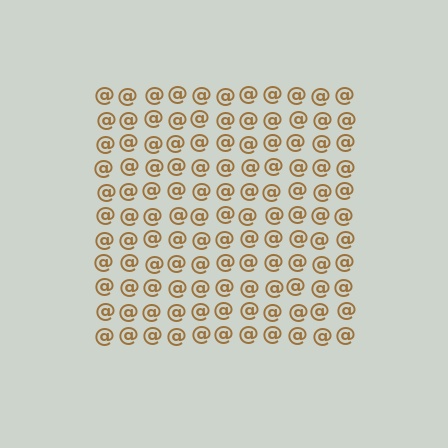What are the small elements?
The small elements are at signs.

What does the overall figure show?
The overall figure shows a square.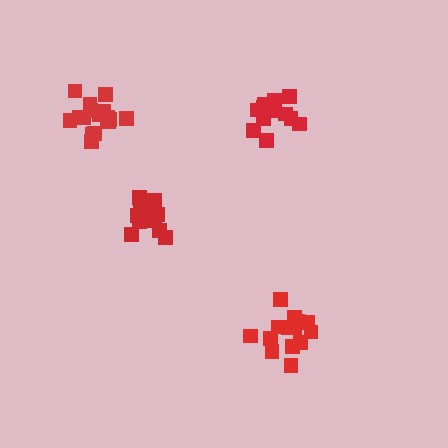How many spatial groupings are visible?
There are 4 spatial groupings.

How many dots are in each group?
Group 1: 16 dots, Group 2: 16 dots, Group 3: 18 dots, Group 4: 12 dots (62 total).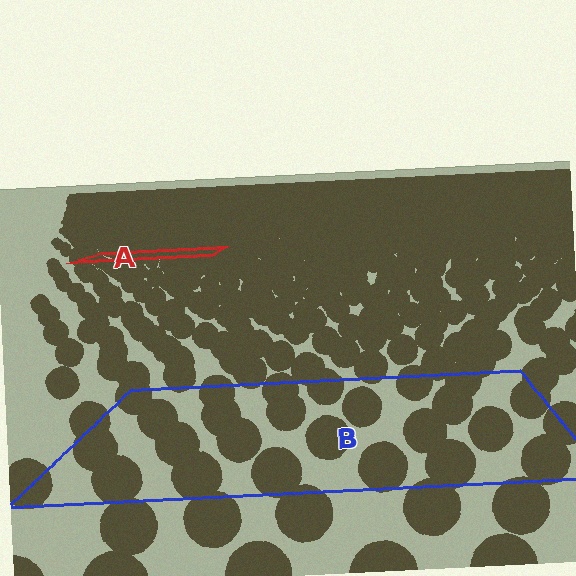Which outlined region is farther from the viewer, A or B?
Region A is farther from the viewer — the texture elements inside it appear smaller and more densely packed.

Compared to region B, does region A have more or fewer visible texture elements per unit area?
Region A has more texture elements per unit area — they are packed more densely because it is farther away.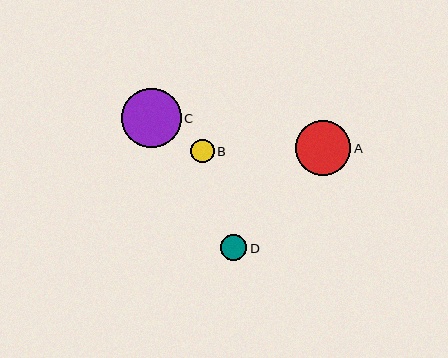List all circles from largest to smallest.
From largest to smallest: C, A, D, B.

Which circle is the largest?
Circle C is the largest with a size of approximately 59 pixels.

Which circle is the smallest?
Circle B is the smallest with a size of approximately 23 pixels.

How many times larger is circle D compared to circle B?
Circle D is approximately 1.1 times the size of circle B.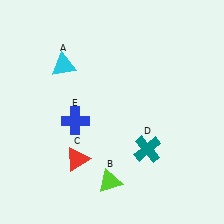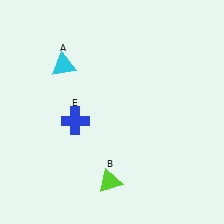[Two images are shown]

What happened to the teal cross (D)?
The teal cross (D) was removed in Image 2. It was in the bottom-right area of Image 1.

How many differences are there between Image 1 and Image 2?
There are 2 differences between the two images.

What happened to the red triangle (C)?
The red triangle (C) was removed in Image 2. It was in the bottom-left area of Image 1.